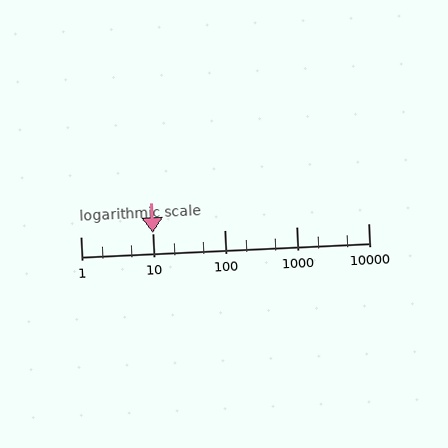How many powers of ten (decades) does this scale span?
The scale spans 4 decades, from 1 to 10000.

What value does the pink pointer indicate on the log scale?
The pointer indicates approximately 10.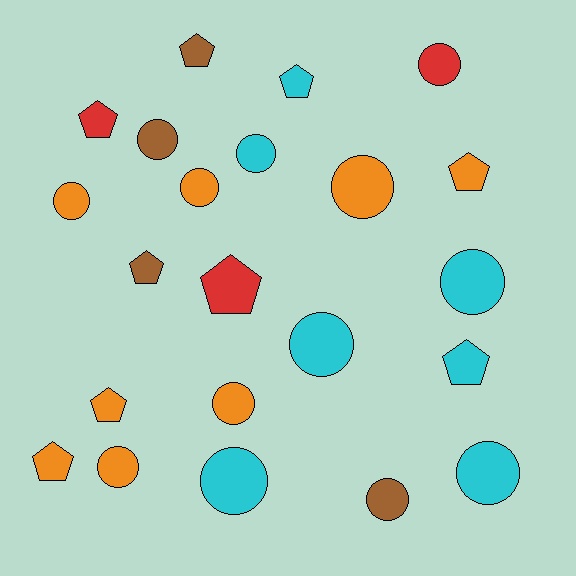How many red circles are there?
There is 1 red circle.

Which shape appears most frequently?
Circle, with 13 objects.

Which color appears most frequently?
Orange, with 8 objects.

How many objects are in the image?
There are 22 objects.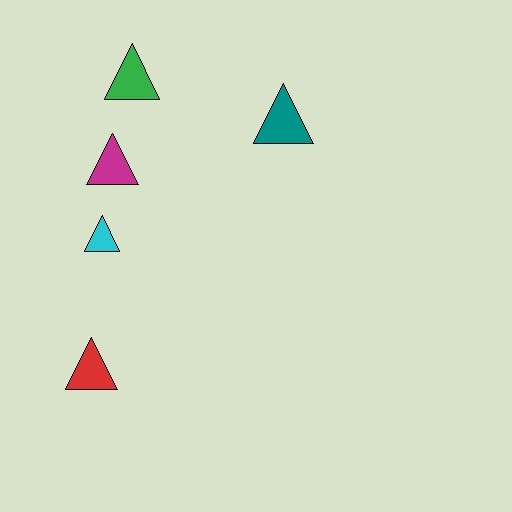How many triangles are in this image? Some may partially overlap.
There are 5 triangles.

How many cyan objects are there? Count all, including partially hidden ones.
There is 1 cyan object.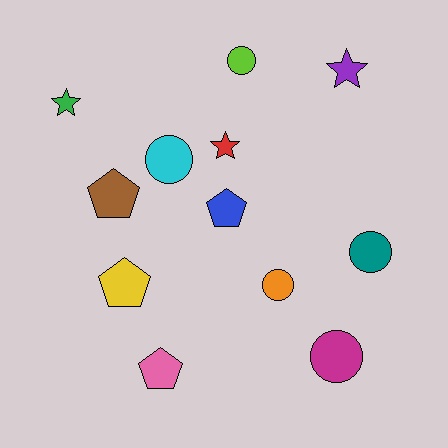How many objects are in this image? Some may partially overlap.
There are 12 objects.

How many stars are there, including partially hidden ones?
There are 3 stars.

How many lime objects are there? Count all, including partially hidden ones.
There is 1 lime object.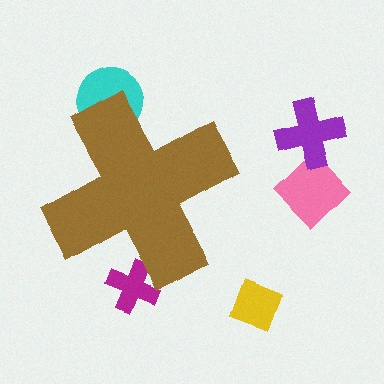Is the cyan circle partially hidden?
Yes, the cyan circle is partially hidden behind the brown cross.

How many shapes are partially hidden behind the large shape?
2 shapes are partially hidden.